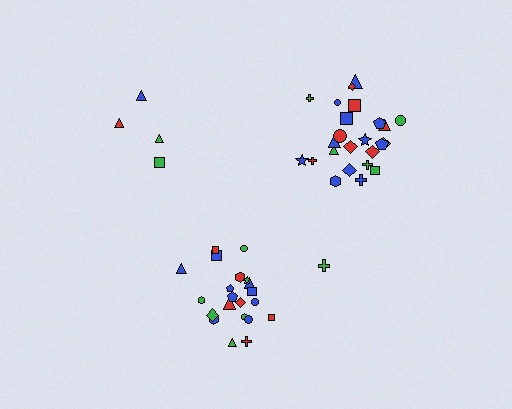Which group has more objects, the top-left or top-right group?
The top-right group.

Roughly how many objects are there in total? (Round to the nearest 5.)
Roughly 50 objects in total.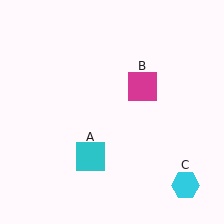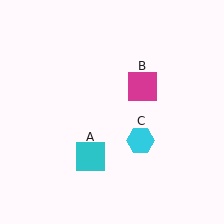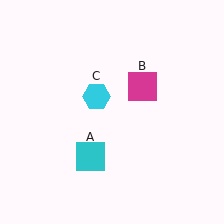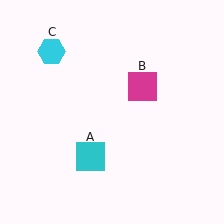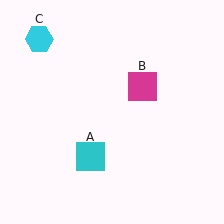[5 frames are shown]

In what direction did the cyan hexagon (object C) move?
The cyan hexagon (object C) moved up and to the left.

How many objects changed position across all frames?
1 object changed position: cyan hexagon (object C).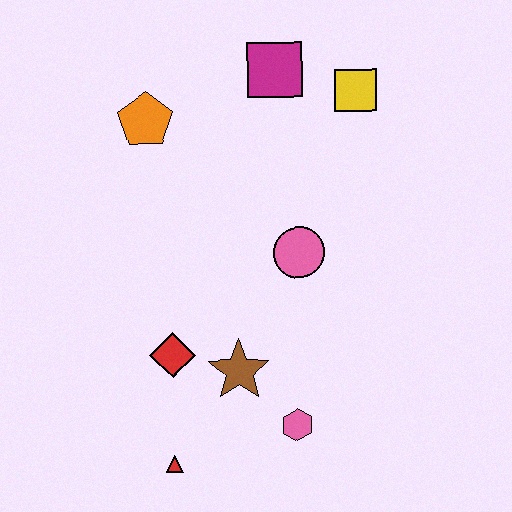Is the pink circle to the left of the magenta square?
No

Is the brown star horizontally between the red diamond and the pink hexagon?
Yes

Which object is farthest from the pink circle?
The red triangle is farthest from the pink circle.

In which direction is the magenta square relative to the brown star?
The magenta square is above the brown star.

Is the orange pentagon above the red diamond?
Yes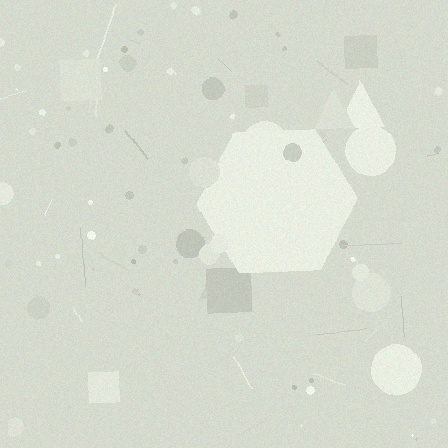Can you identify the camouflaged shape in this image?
The camouflaged shape is a hexagon.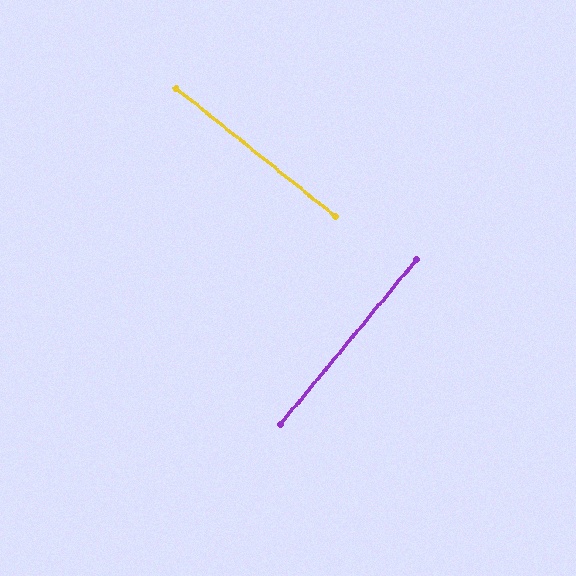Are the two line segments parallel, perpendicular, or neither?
Perpendicular — they meet at approximately 89°.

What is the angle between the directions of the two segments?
Approximately 89 degrees.